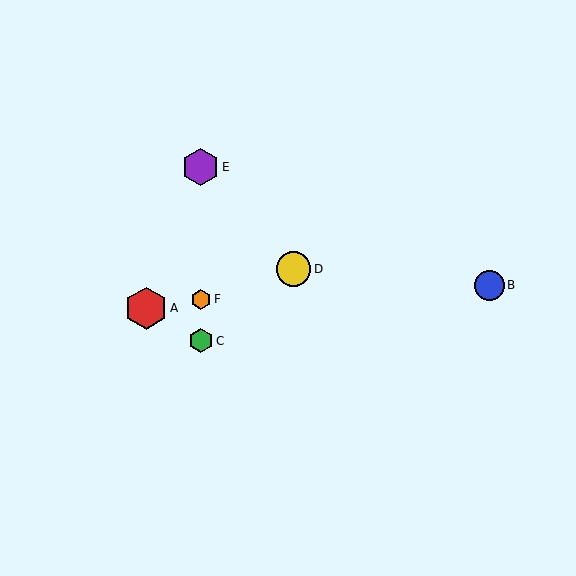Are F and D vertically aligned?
No, F is at x≈201 and D is at x≈294.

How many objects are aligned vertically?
3 objects (C, E, F) are aligned vertically.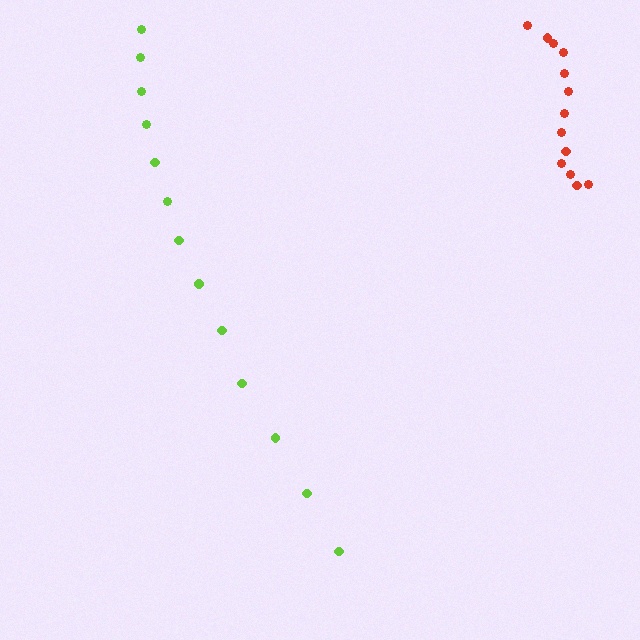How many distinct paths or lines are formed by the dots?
There are 2 distinct paths.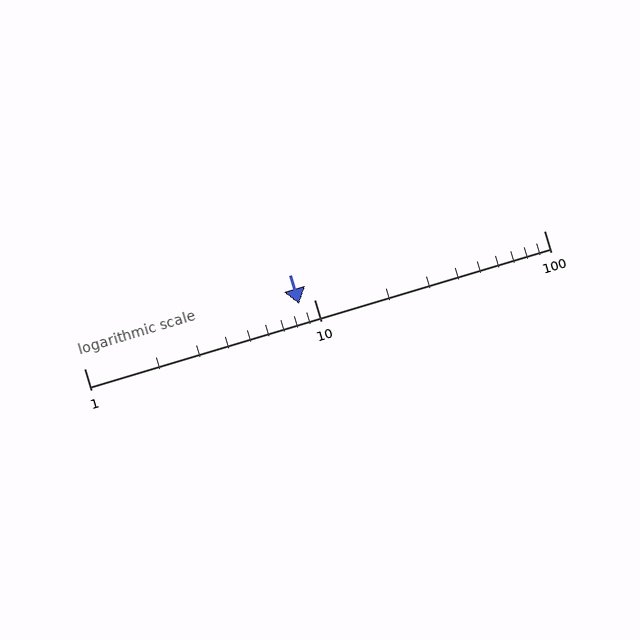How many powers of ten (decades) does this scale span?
The scale spans 2 decades, from 1 to 100.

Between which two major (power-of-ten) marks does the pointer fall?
The pointer is between 1 and 10.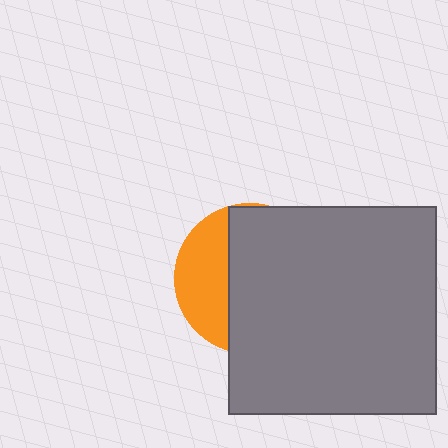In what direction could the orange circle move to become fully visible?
The orange circle could move left. That would shift it out from behind the gray square entirely.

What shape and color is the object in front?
The object in front is a gray square.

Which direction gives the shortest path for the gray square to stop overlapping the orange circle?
Moving right gives the shortest separation.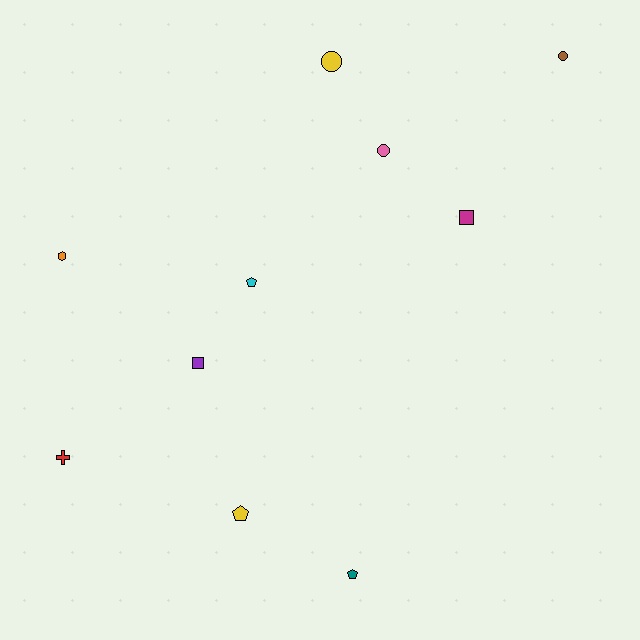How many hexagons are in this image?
There is 1 hexagon.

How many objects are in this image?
There are 10 objects.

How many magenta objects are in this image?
There is 1 magenta object.